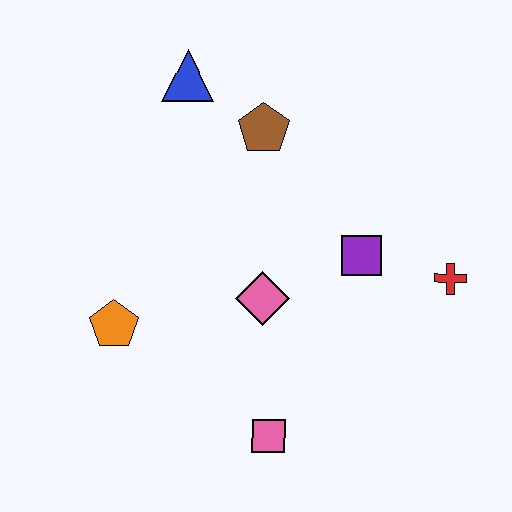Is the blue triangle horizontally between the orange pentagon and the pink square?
Yes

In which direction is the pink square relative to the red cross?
The pink square is to the left of the red cross.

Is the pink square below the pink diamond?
Yes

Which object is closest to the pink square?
The pink diamond is closest to the pink square.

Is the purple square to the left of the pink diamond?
No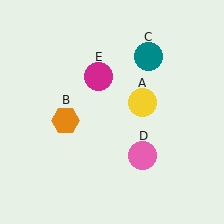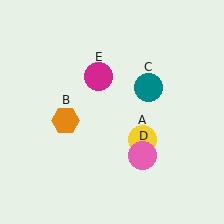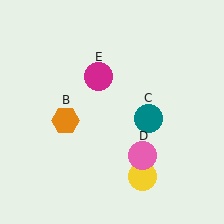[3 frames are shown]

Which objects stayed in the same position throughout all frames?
Orange hexagon (object B) and pink circle (object D) and magenta circle (object E) remained stationary.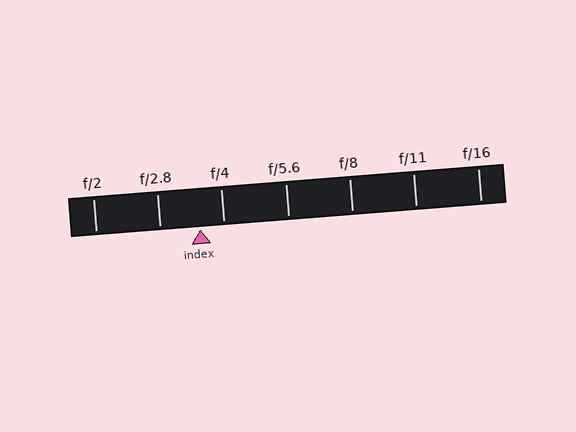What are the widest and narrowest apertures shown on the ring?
The widest aperture shown is f/2 and the narrowest is f/16.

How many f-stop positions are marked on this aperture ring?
There are 7 f-stop positions marked.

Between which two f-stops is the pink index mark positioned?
The index mark is between f/2.8 and f/4.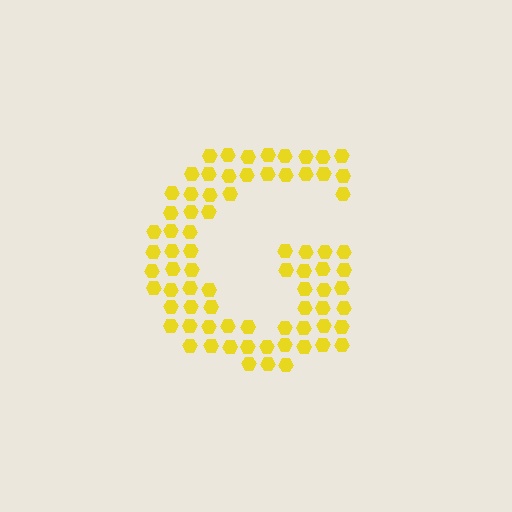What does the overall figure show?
The overall figure shows the letter G.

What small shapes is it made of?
It is made of small hexagons.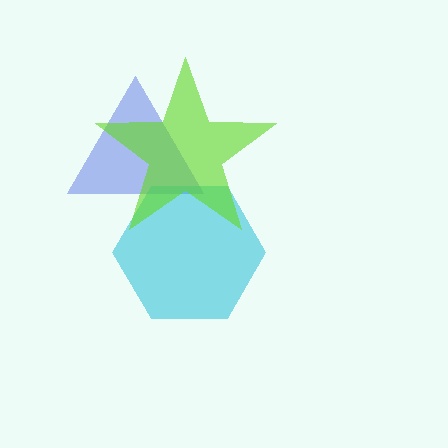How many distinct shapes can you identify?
There are 3 distinct shapes: a blue triangle, a cyan hexagon, a lime star.